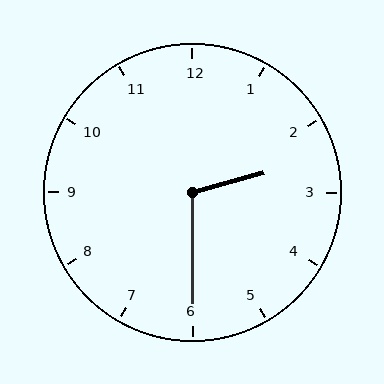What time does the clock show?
2:30.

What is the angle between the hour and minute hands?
Approximately 105 degrees.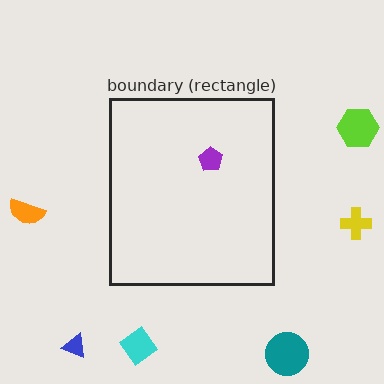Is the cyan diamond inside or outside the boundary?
Outside.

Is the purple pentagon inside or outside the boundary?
Inside.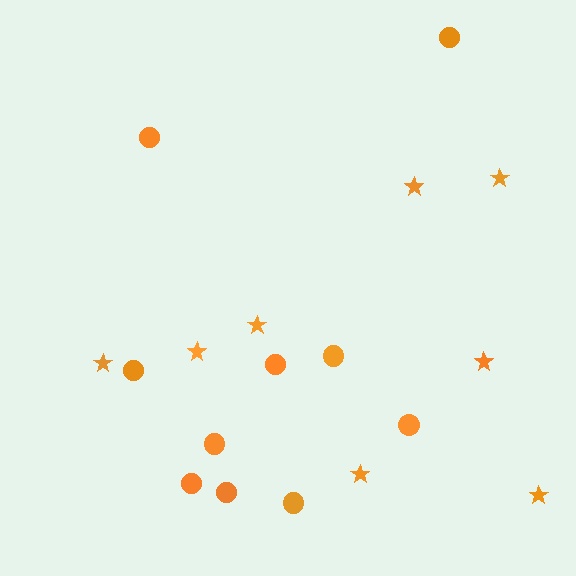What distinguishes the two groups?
There are 2 groups: one group of circles (10) and one group of stars (8).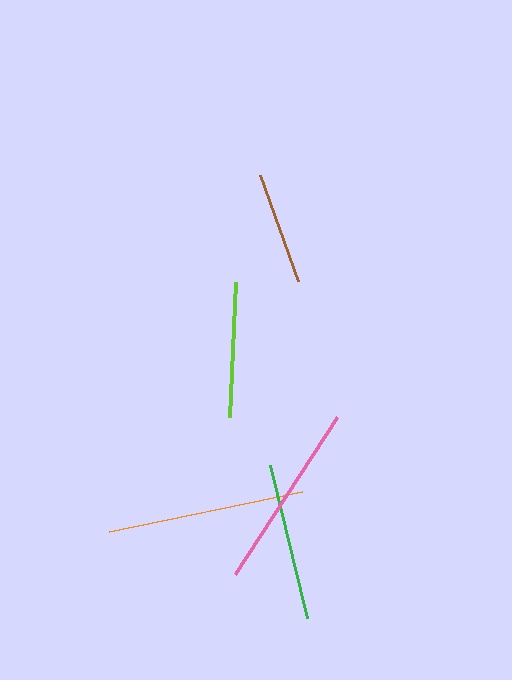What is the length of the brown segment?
The brown segment is approximately 112 pixels long.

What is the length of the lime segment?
The lime segment is approximately 135 pixels long.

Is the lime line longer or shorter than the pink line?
The pink line is longer than the lime line.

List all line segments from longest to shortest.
From longest to shortest: orange, pink, green, lime, brown.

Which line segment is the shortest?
The brown line is the shortest at approximately 112 pixels.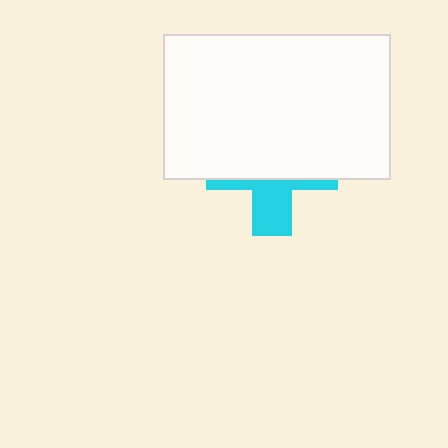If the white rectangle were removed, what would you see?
You would see the complete cyan cross.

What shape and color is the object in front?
The object in front is a white rectangle.